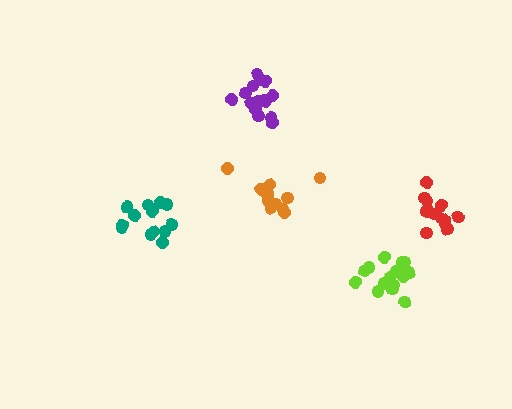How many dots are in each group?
Group 1: 16 dots, Group 2: 13 dots, Group 3: 13 dots, Group 4: 12 dots, Group 5: 15 dots (69 total).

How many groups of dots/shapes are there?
There are 5 groups.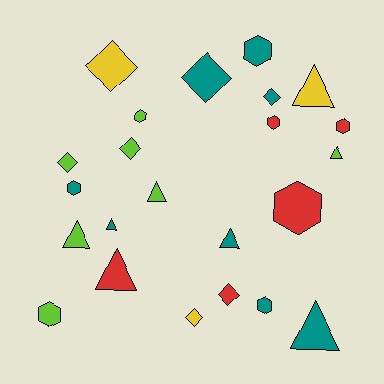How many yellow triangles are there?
There is 1 yellow triangle.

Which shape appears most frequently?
Triangle, with 8 objects.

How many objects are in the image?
There are 23 objects.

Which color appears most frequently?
Teal, with 8 objects.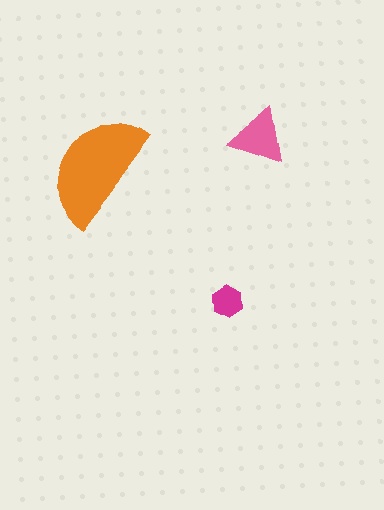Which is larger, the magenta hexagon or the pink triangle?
The pink triangle.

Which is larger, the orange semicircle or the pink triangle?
The orange semicircle.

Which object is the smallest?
The magenta hexagon.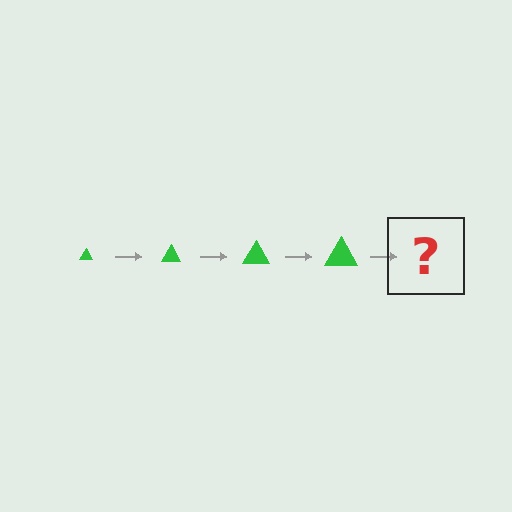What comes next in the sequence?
The next element should be a green triangle, larger than the previous one.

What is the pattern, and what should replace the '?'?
The pattern is that the triangle gets progressively larger each step. The '?' should be a green triangle, larger than the previous one.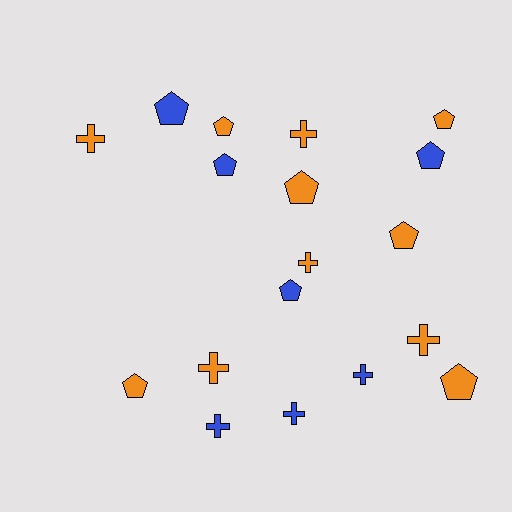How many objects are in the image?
There are 18 objects.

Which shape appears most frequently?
Pentagon, with 10 objects.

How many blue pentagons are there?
There are 4 blue pentagons.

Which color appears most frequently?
Orange, with 11 objects.